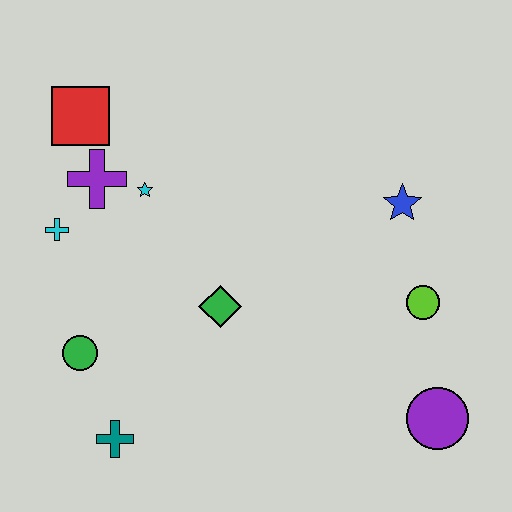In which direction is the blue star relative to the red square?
The blue star is to the right of the red square.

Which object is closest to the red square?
The purple cross is closest to the red square.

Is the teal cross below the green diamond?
Yes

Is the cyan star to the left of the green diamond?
Yes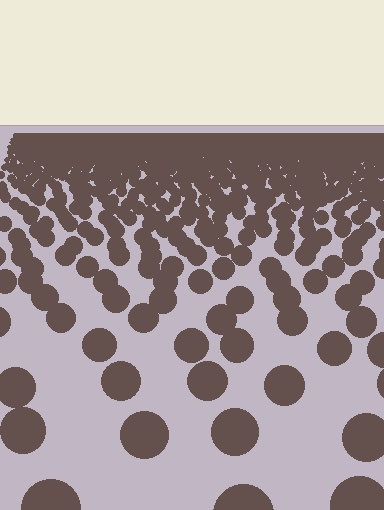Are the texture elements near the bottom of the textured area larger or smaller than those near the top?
Larger. Near the bottom, elements are closer to the viewer and appear at a bigger on-screen size.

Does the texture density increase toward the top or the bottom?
Density increases toward the top.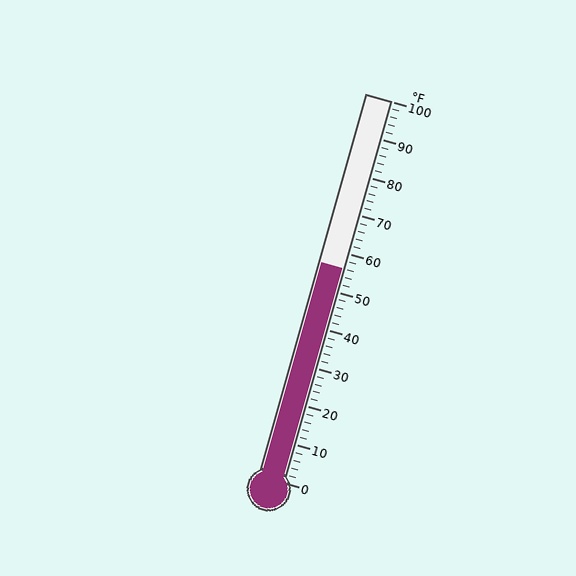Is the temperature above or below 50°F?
The temperature is above 50°F.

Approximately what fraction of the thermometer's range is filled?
The thermometer is filled to approximately 55% of its range.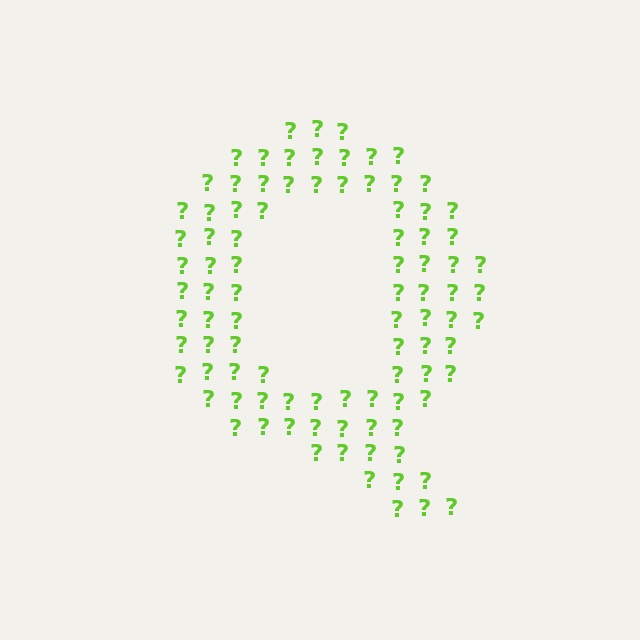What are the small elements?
The small elements are question marks.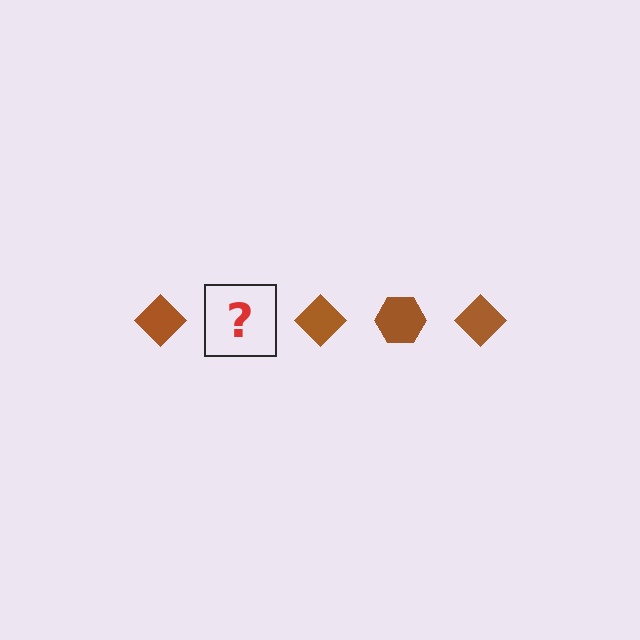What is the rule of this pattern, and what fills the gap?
The rule is that the pattern cycles through diamond, hexagon shapes in brown. The gap should be filled with a brown hexagon.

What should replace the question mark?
The question mark should be replaced with a brown hexagon.